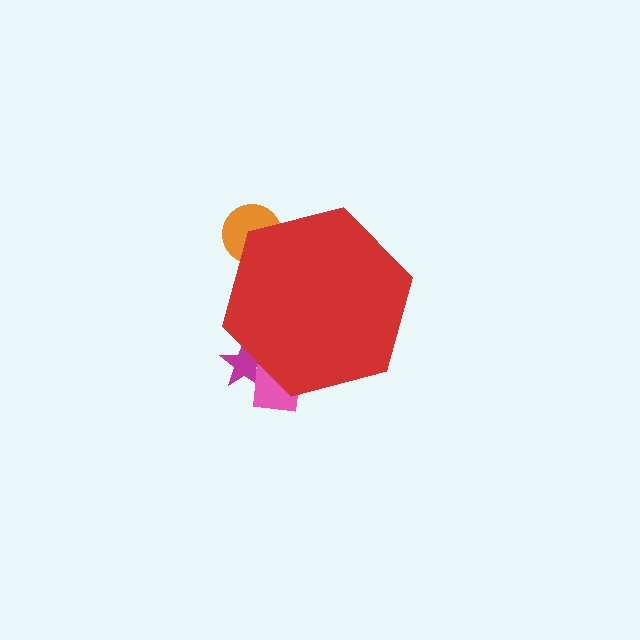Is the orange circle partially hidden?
Yes, the orange circle is partially hidden behind the red hexagon.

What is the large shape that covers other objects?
A red hexagon.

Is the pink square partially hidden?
Yes, the pink square is partially hidden behind the red hexagon.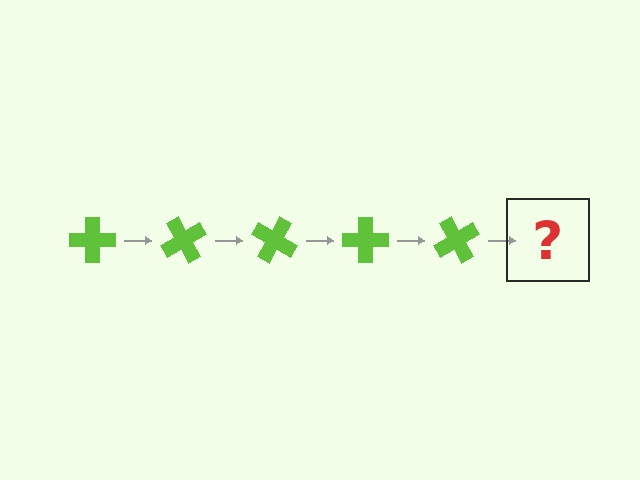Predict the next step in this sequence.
The next step is a lime cross rotated 300 degrees.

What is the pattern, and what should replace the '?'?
The pattern is that the cross rotates 60 degrees each step. The '?' should be a lime cross rotated 300 degrees.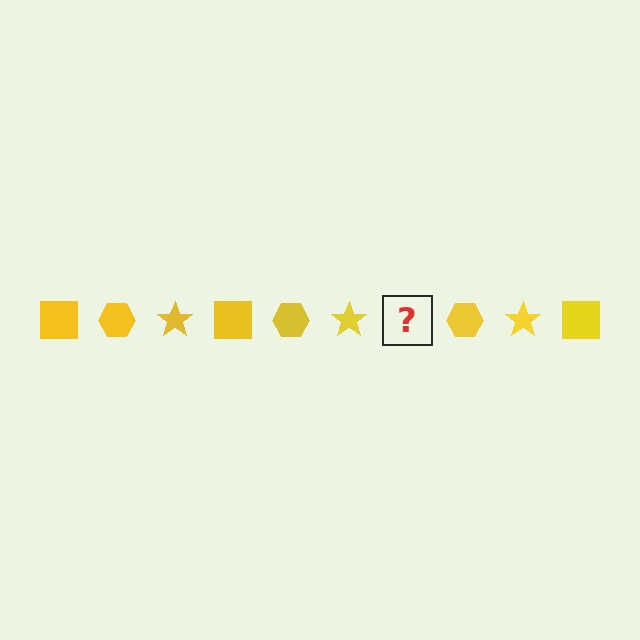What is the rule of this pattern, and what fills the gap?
The rule is that the pattern cycles through square, hexagon, star shapes in yellow. The gap should be filled with a yellow square.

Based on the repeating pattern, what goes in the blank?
The blank should be a yellow square.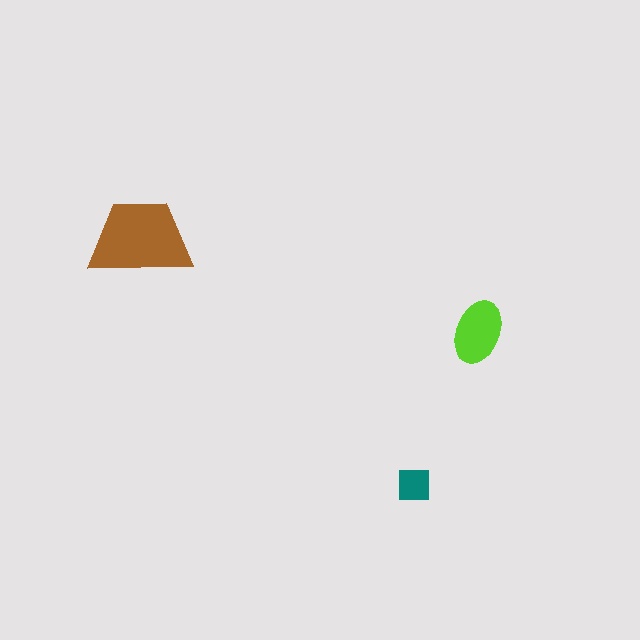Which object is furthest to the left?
The brown trapezoid is leftmost.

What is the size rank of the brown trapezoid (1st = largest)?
1st.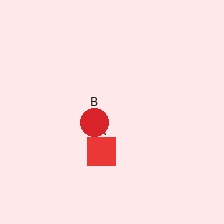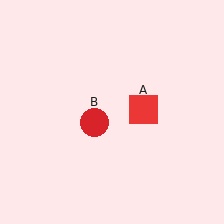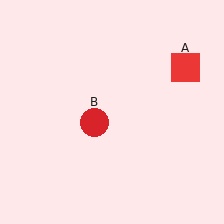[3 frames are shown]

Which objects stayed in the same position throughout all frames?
Red circle (object B) remained stationary.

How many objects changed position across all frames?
1 object changed position: red square (object A).